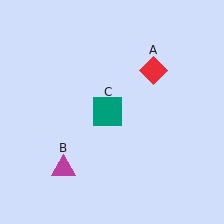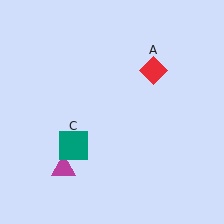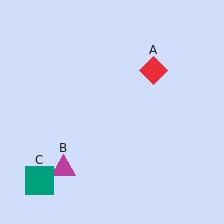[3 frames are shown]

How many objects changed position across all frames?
1 object changed position: teal square (object C).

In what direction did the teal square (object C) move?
The teal square (object C) moved down and to the left.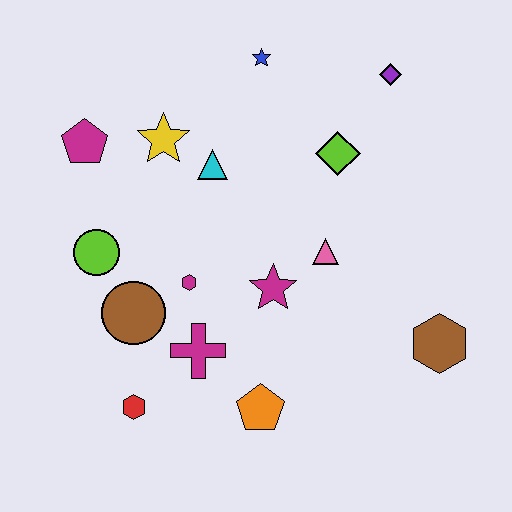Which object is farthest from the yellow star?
The brown hexagon is farthest from the yellow star.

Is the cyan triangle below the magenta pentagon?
Yes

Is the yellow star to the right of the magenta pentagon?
Yes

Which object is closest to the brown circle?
The magenta hexagon is closest to the brown circle.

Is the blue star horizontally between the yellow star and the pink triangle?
Yes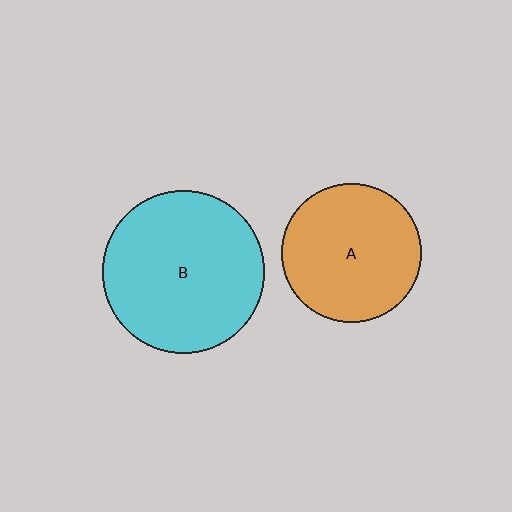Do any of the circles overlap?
No, none of the circles overlap.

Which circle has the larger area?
Circle B (cyan).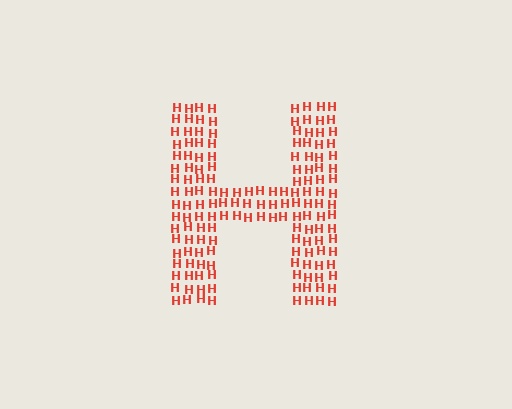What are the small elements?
The small elements are letter H's.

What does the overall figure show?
The overall figure shows the letter H.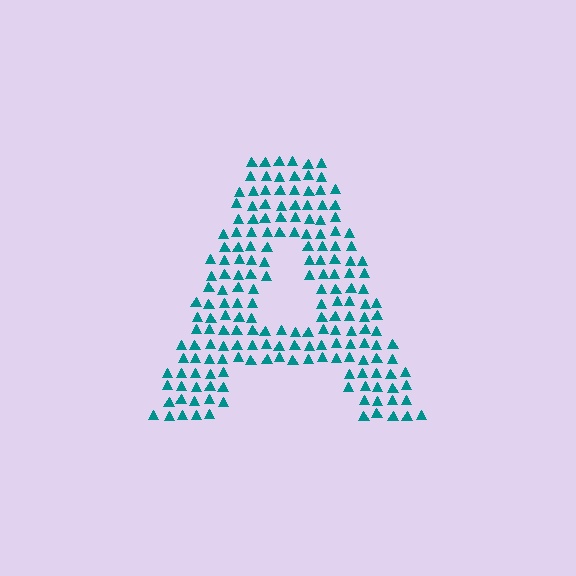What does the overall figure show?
The overall figure shows the letter A.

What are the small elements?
The small elements are triangles.